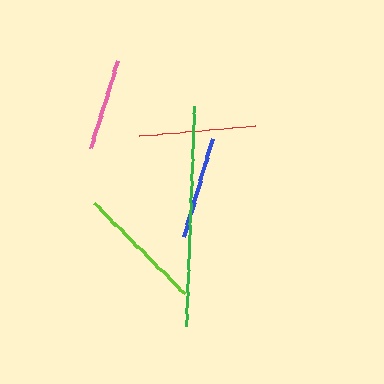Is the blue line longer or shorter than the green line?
The green line is longer than the blue line.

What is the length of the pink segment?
The pink segment is approximately 92 pixels long.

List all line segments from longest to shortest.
From longest to shortest: green, lime, red, blue, pink.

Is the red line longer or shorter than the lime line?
The lime line is longer than the red line.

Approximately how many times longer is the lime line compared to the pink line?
The lime line is approximately 1.4 times the length of the pink line.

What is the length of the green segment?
The green segment is approximately 221 pixels long.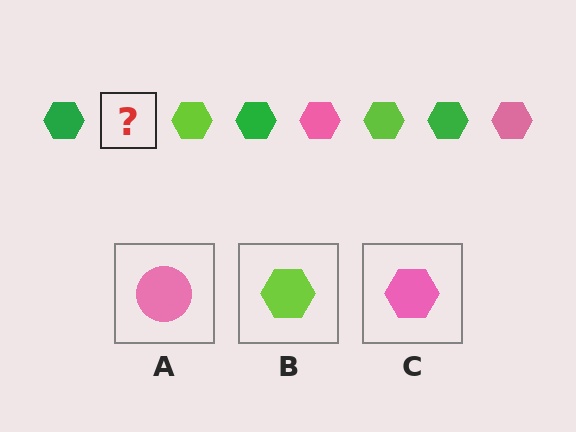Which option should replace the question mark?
Option C.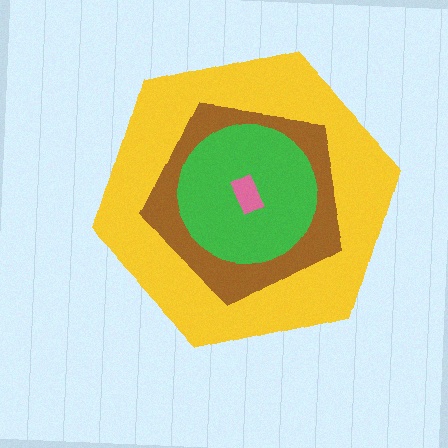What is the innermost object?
The pink rectangle.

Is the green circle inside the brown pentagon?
Yes.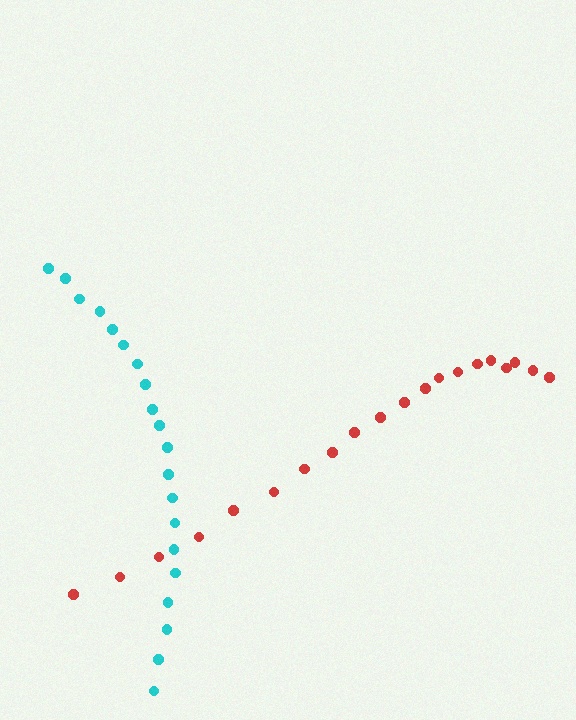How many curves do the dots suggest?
There are 2 distinct paths.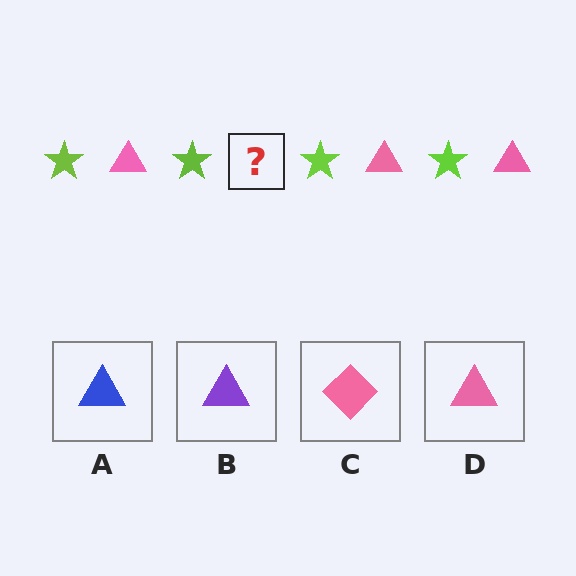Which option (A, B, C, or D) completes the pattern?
D.